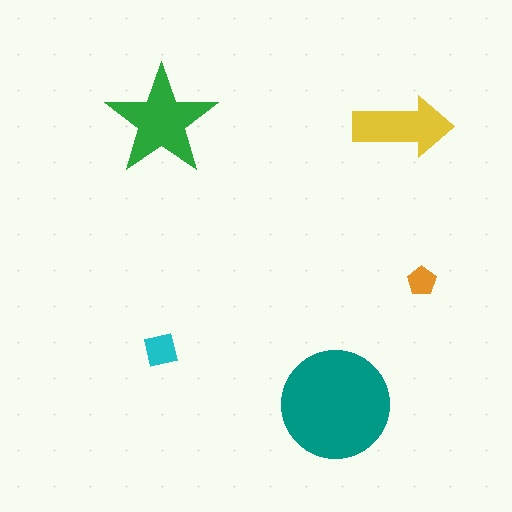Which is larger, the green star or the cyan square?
The green star.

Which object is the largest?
The teal circle.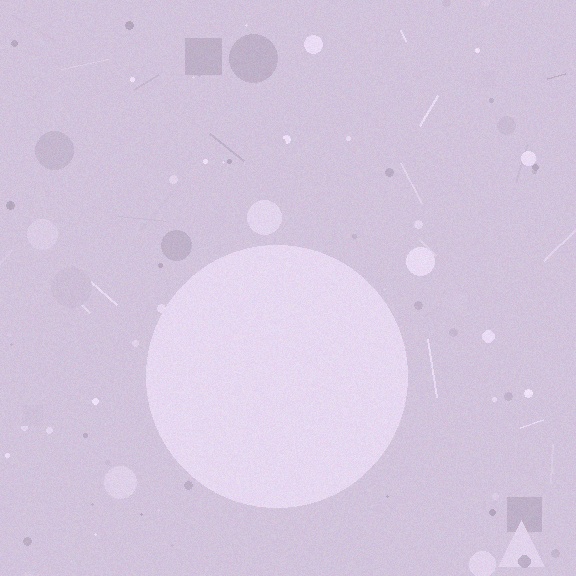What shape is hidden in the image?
A circle is hidden in the image.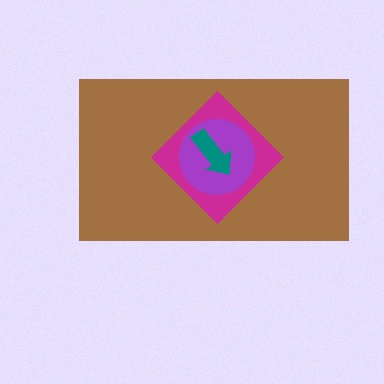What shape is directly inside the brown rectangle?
The magenta diamond.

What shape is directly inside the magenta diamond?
The purple circle.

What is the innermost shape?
The teal arrow.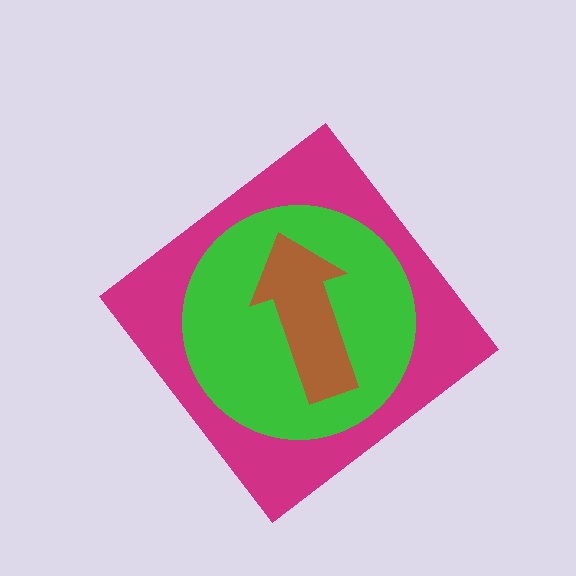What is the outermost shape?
The magenta diamond.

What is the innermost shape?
The brown arrow.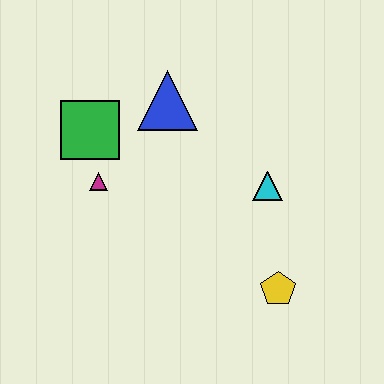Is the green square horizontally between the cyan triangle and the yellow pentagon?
No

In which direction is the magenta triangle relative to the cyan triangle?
The magenta triangle is to the left of the cyan triangle.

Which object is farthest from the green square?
The yellow pentagon is farthest from the green square.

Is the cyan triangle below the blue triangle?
Yes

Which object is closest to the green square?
The magenta triangle is closest to the green square.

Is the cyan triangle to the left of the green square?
No